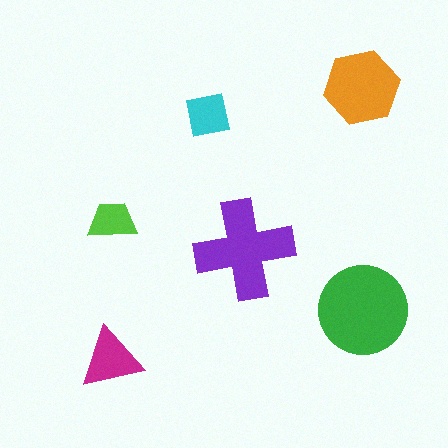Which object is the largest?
The green circle.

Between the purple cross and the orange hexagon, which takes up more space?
The purple cross.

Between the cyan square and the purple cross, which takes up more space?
The purple cross.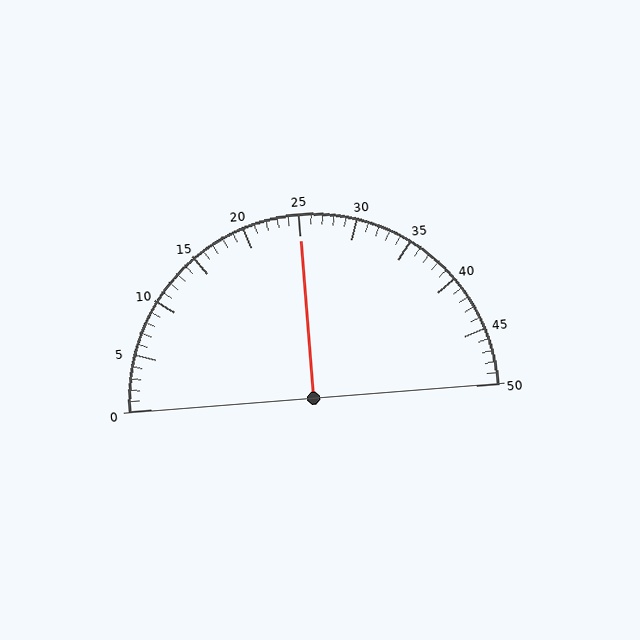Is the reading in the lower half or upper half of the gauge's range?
The reading is in the upper half of the range (0 to 50).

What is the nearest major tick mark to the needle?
The nearest major tick mark is 25.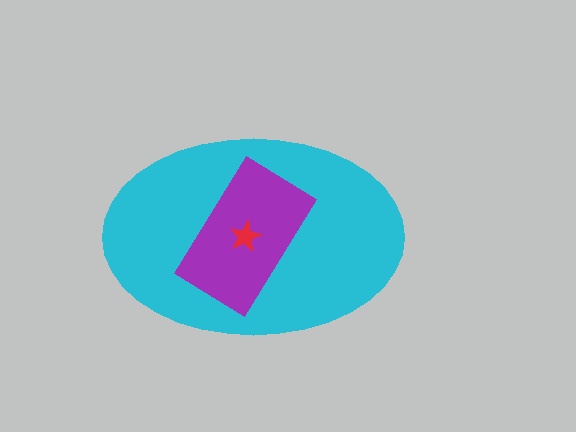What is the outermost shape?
The cyan ellipse.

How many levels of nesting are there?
3.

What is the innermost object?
The red star.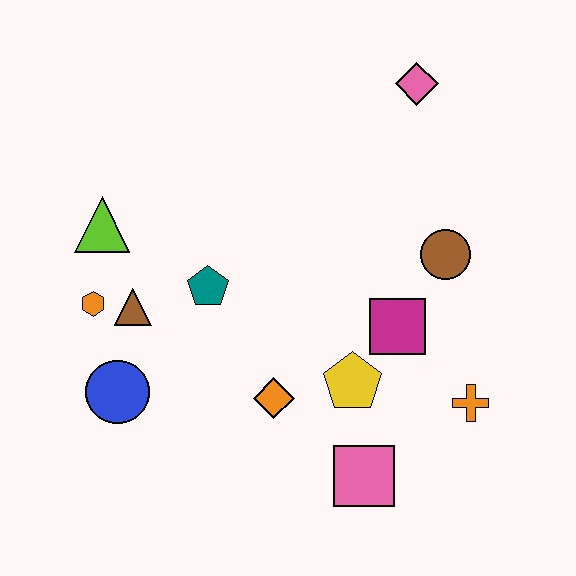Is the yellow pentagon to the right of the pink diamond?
No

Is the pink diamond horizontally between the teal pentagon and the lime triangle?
No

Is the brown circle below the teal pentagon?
No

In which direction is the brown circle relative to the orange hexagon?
The brown circle is to the right of the orange hexagon.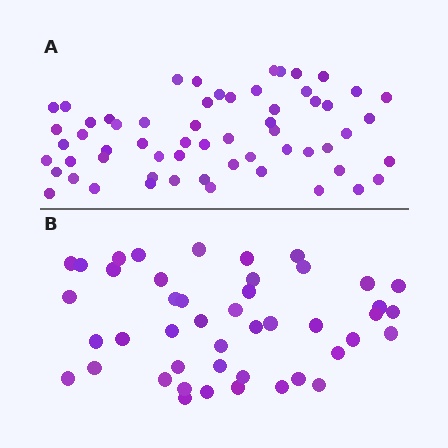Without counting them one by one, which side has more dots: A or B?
Region A (the top region) has more dots.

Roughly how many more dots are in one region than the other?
Region A has approximately 15 more dots than region B.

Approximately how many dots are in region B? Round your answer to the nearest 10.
About 40 dots. (The exact count is 45, which rounds to 40.)